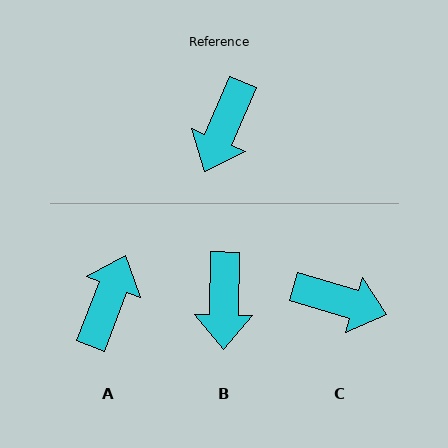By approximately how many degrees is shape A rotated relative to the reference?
Approximately 178 degrees clockwise.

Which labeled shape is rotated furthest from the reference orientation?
A, about 178 degrees away.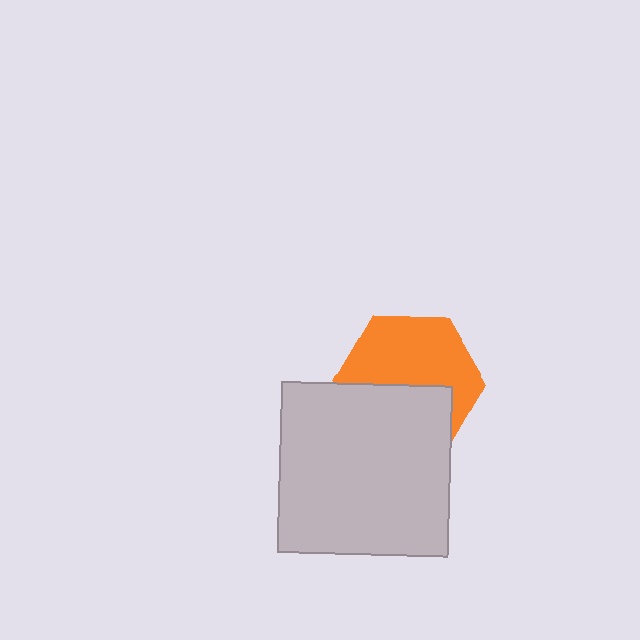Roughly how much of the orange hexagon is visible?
About half of it is visible (roughly 57%).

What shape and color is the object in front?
The object in front is a light gray square.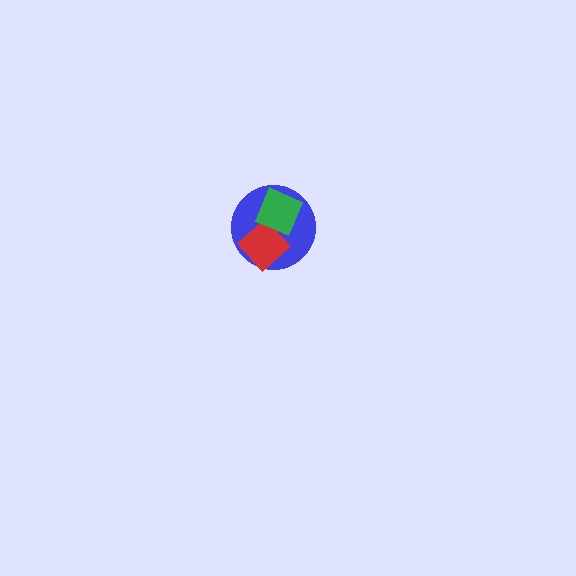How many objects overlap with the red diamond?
2 objects overlap with the red diamond.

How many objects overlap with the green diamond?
2 objects overlap with the green diamond.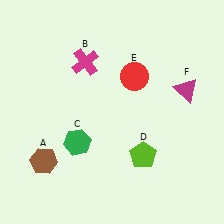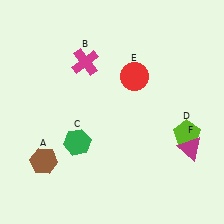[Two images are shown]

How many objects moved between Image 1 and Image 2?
2 objects moved between the two images.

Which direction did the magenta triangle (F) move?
The magenta triangle (F) moved down.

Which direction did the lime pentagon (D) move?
The lime pentagon (D) moved right.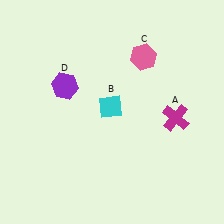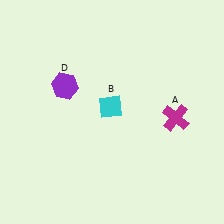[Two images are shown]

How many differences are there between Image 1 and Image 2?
There is 1 difference between the two images.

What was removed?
The pink hexagon (C) was removed in Image 2.